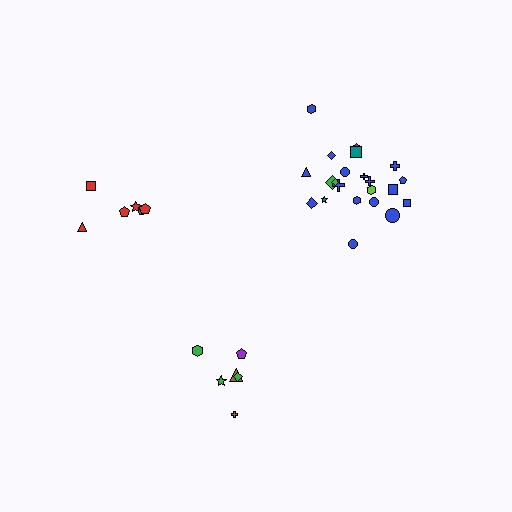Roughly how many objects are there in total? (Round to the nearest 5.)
Roughly 35 objects in total.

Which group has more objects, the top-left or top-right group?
The top-right group.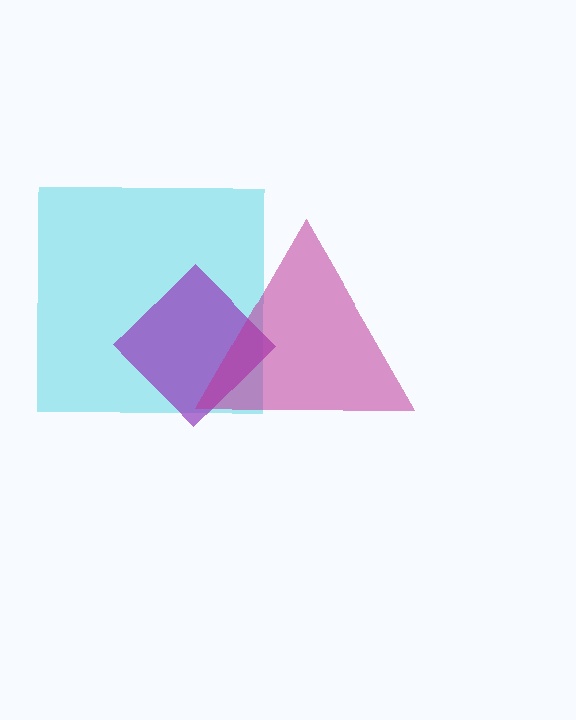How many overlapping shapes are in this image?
There are 3 overlapping shapes in the image.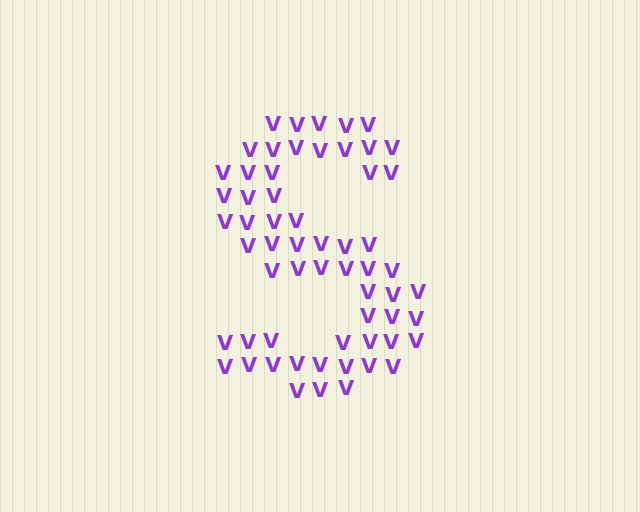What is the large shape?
The large shape is the letter S.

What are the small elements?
The small elements are letter V's.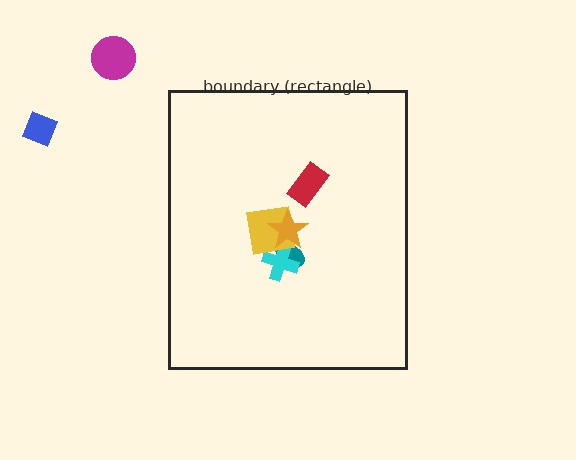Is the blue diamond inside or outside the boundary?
Outside.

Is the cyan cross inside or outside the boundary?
Inside.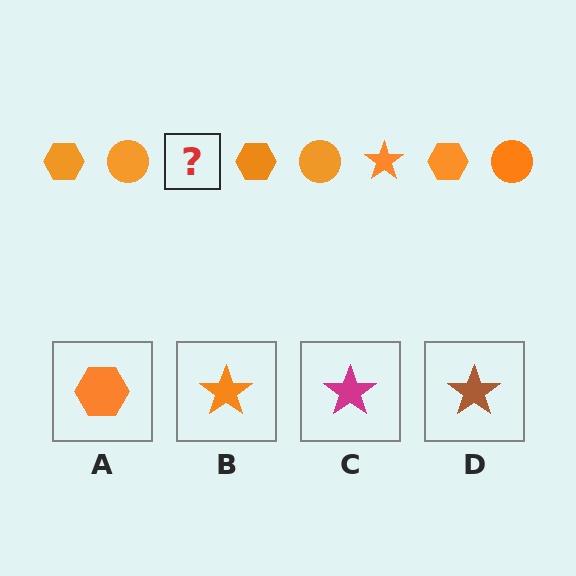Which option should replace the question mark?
Option B.